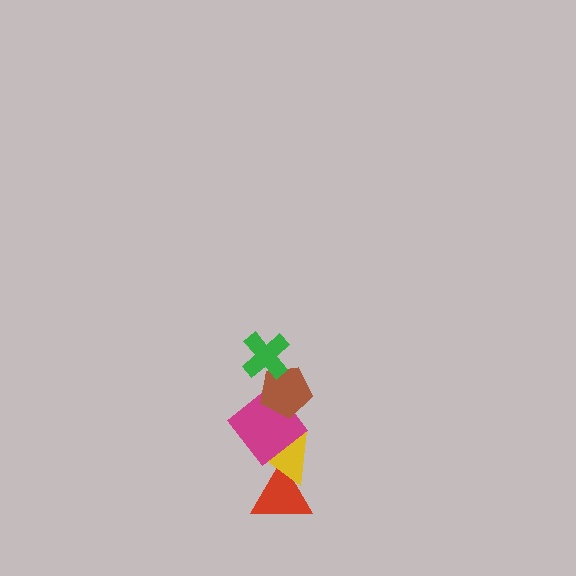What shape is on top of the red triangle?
The yellow triangle is on top of the red triangle.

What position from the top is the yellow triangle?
The yellow triangle is 4th from the top.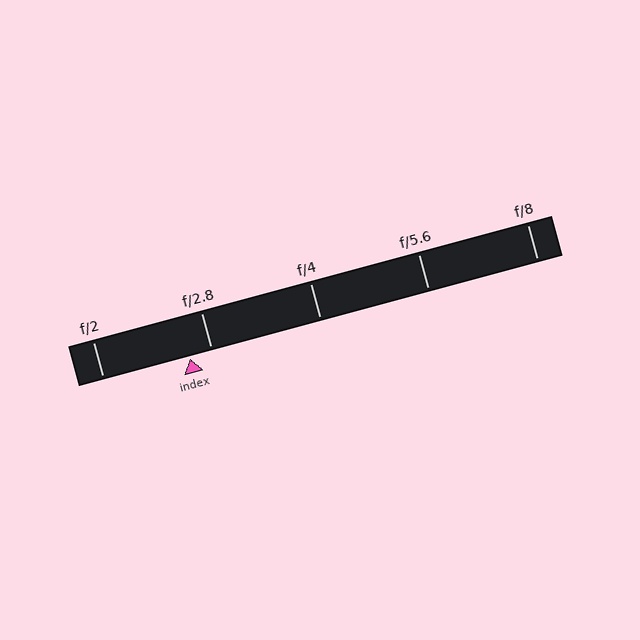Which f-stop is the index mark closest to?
The index mark is closest to f/2.8.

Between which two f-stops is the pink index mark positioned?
The index mark is between f/2 and f/2.8.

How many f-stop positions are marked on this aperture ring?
There are 5 f-stop positions marked.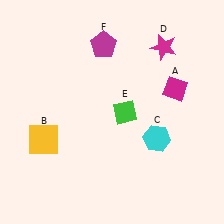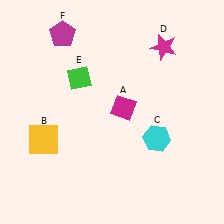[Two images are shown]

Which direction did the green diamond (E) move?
The green diamond (E) moved left.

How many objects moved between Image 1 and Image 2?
3 objects moved between the two images.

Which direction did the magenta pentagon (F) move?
The magenta pentagon (F) moved left.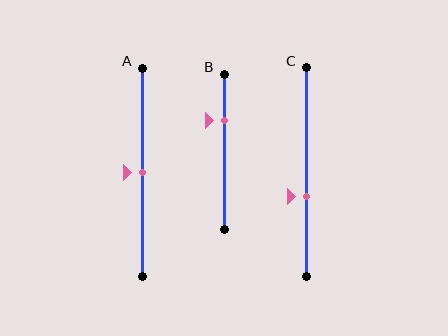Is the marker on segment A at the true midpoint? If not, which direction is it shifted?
Yes, the marker on segment A is at the true midpoint.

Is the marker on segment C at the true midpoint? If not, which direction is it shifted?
No, the marker on segment C is shifted downward by about 12% of the segment length.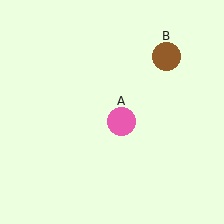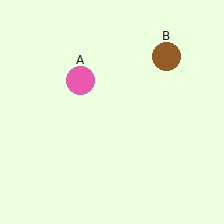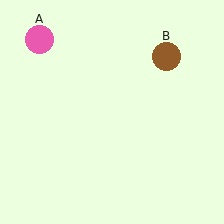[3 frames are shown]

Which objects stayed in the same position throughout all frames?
Brown circle (object B) remained stationary.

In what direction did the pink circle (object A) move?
The pink circle (object A) moved up and to the left.